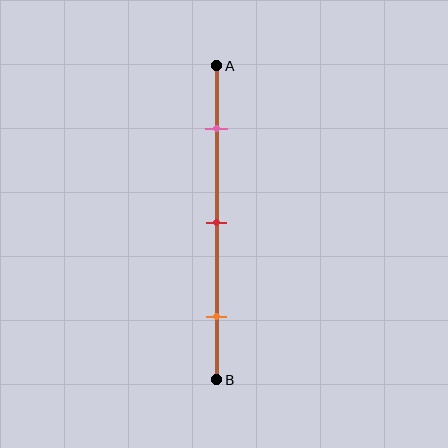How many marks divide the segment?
There are 3 marks dividing the segment.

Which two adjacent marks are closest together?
The pink and red marks are the closest adjacent pair.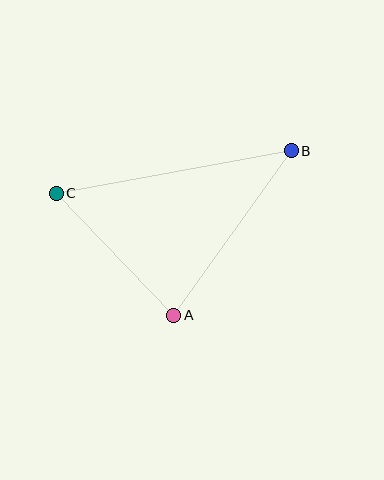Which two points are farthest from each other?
Points B and C are farthest from each other.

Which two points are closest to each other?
Points A and C are closest to each other.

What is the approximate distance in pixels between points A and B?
The distance between A and B is approximately 202 pixels.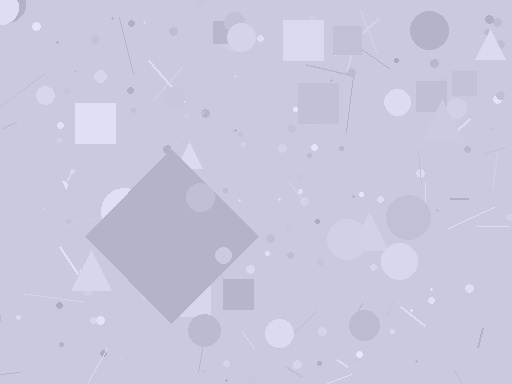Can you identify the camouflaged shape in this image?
The camouflaged shape is a diamond.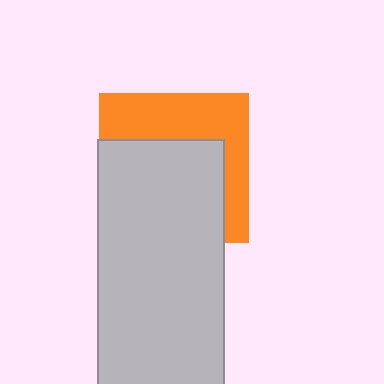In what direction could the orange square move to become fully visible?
The orange square could move up. That would shift it out from behind the light gray rectangle entirely.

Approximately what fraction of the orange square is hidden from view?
Roughly 58% of the orange square is hidden behind the light gray rectangle.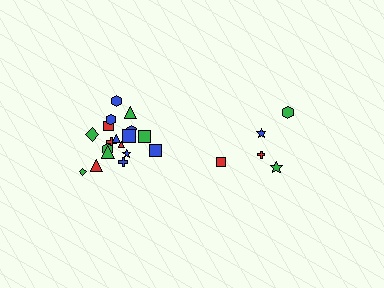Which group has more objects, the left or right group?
The left group.